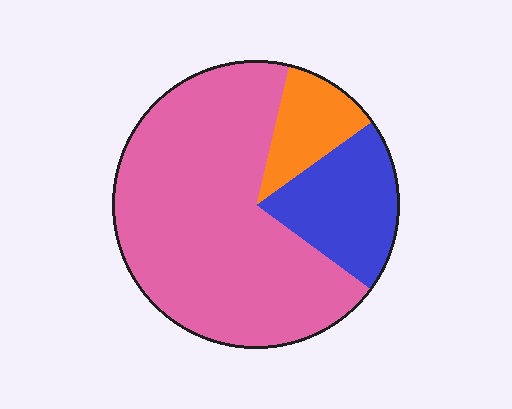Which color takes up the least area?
Orange, at roughly 10%.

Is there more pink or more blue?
Pink.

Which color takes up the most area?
Pink, at roughly 70%.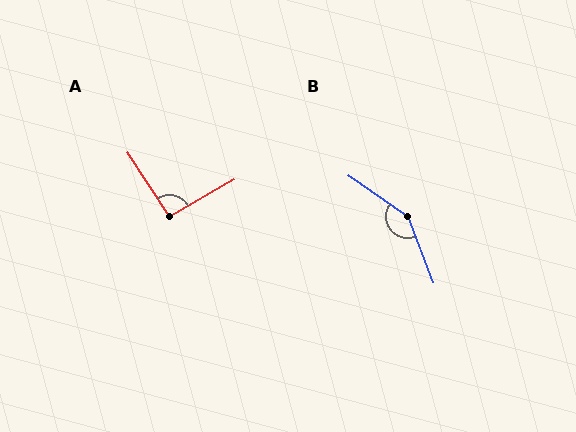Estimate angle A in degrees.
Approximately 93 degrees.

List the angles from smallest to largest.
A (93°), B (145°).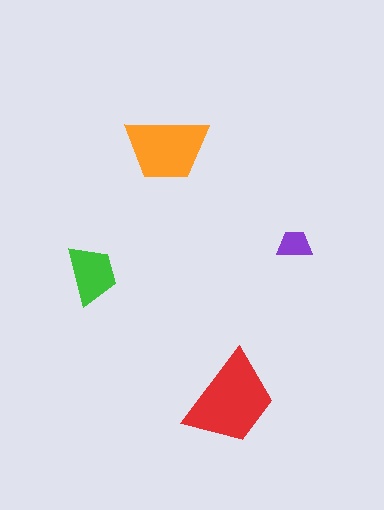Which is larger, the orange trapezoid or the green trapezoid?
The orange one.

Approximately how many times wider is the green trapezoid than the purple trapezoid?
About 1.5 times wider.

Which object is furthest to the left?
The green trapezoid is leftmost.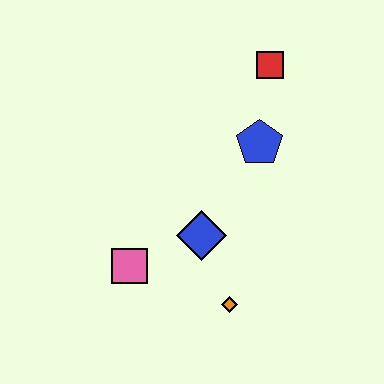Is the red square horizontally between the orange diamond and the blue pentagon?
No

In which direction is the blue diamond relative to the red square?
The blue diamond is below the red square.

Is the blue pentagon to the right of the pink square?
Yes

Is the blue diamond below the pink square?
No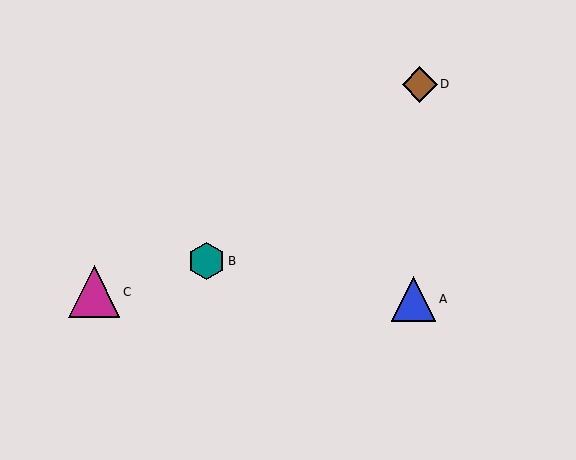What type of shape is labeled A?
Shape A is a blue triangle.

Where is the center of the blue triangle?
The center of the blue triangle is at (413, 299).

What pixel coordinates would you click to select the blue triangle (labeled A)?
Click at (413, 299) to select the blue triangle A.